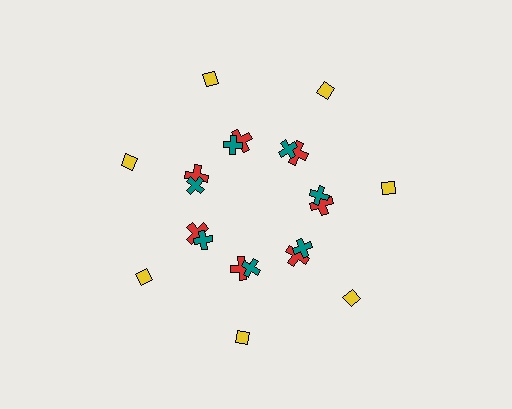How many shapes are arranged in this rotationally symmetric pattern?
There are 21 shapes, arranged in 7 groups of 3.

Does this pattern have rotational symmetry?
Yes, this pattern has 7-fold rotational symmetry. It looks the same after rotating 51 degrees around the center.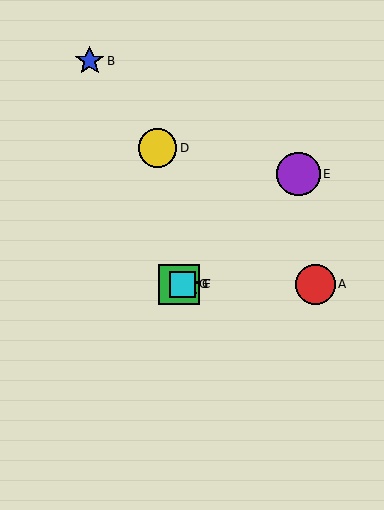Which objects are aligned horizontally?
Objects A, C, F, G are aligned horizontally.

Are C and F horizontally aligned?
Yes, both are at y≈284.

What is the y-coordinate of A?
Object A is at y≈284.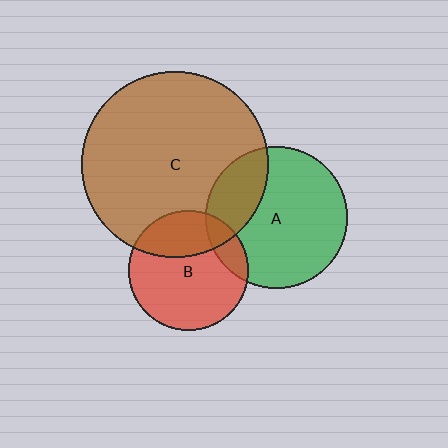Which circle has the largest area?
Circle C (brown).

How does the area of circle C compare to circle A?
Approximately 1.7 times.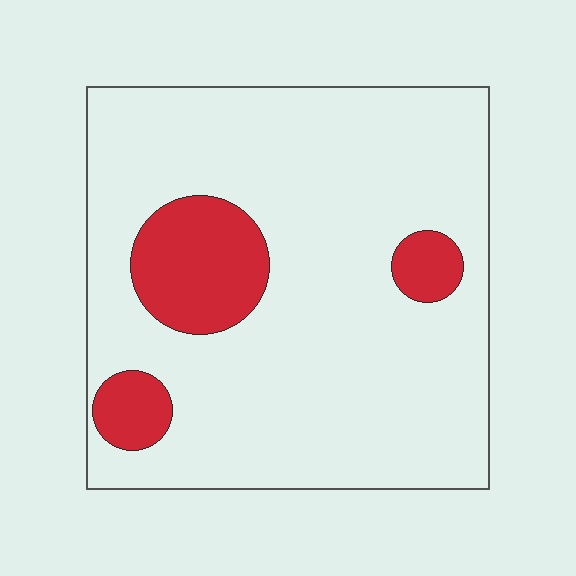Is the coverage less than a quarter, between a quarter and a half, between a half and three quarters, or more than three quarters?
Less than a quarter.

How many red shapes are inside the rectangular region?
3.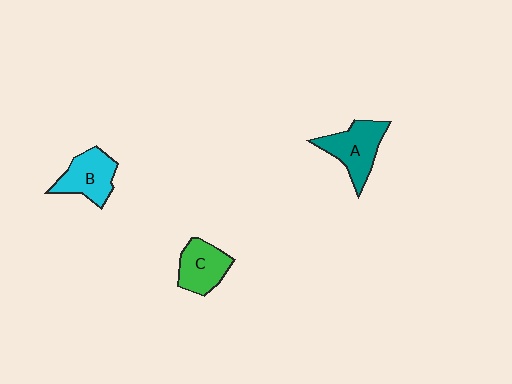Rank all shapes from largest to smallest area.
From largest to smallest: A (teal), B (cyan), C (green).